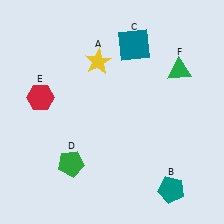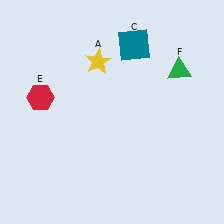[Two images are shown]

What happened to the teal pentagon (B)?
The teal pentagon (B) was removed in Image 2. It was in the bottom-right area of Image 1.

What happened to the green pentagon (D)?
The green pentagon (D) was removed in Image 2. It was in the bottom-left area of Image 1.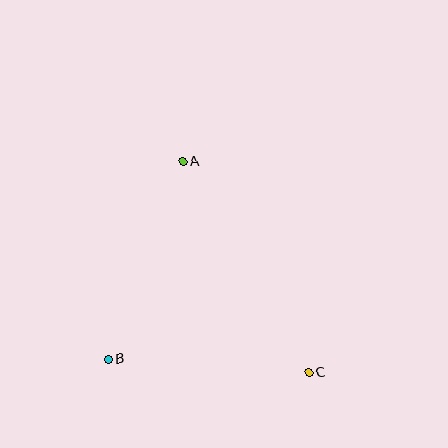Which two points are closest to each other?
Points B and C are closest to each other.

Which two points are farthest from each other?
Points A and C are farthest from each other.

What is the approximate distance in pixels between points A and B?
The distance between A and B is approximately 211 pixels.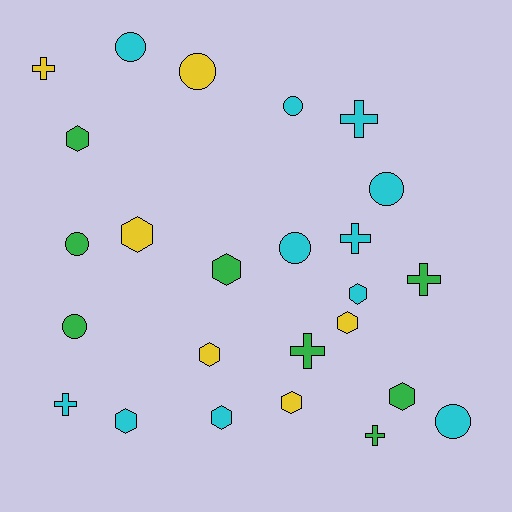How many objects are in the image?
There are 25 objects.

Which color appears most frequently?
Cyan, with 11 objects.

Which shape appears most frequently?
Hexagon, with 10 objects.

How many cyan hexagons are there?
There are 3 cyan hexagons.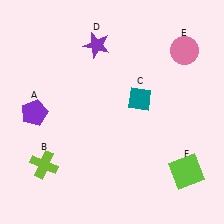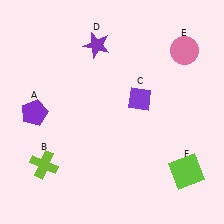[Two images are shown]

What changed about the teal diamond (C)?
In Image 1, C is teal. In Image 2, it changed to purple.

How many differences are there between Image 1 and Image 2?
There is 1 difference between the two images.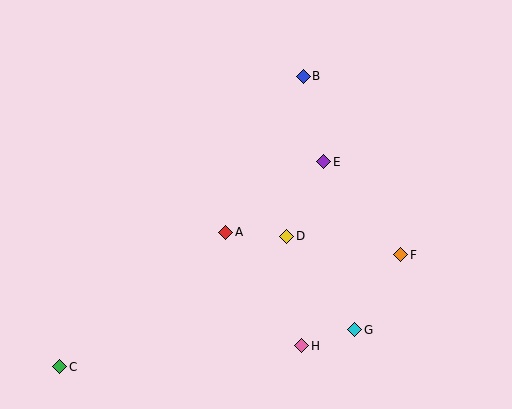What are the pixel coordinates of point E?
Point E is at (324, 162).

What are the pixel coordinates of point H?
Point H is at (302, 346).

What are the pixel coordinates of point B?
Point B is at (303, 76).